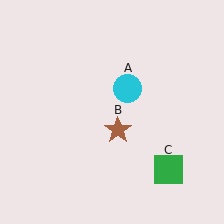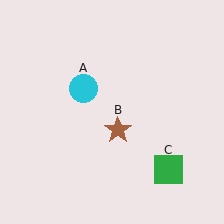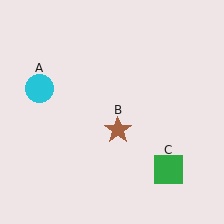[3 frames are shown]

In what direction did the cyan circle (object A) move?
The cyan circle (object A) moved left.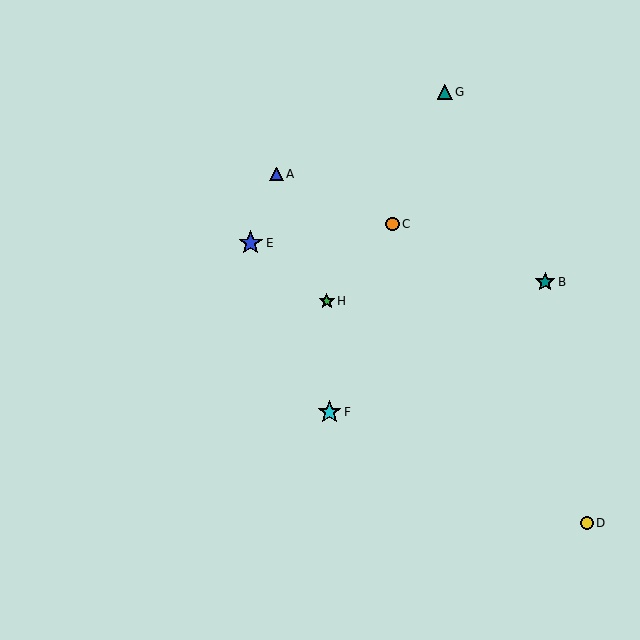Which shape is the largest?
The blue star (labeled E) is the largest.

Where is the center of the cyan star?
The center of the cyan star is at (330, 412).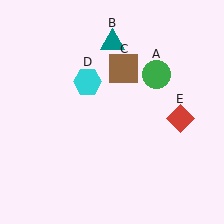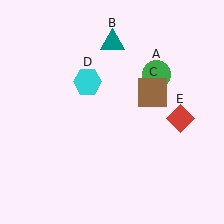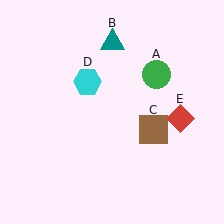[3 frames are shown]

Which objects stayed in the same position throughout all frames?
Green circle (object A) and teal triangle (object B) and cyan hexagon (object D) and red diamond (object E) remained stationary.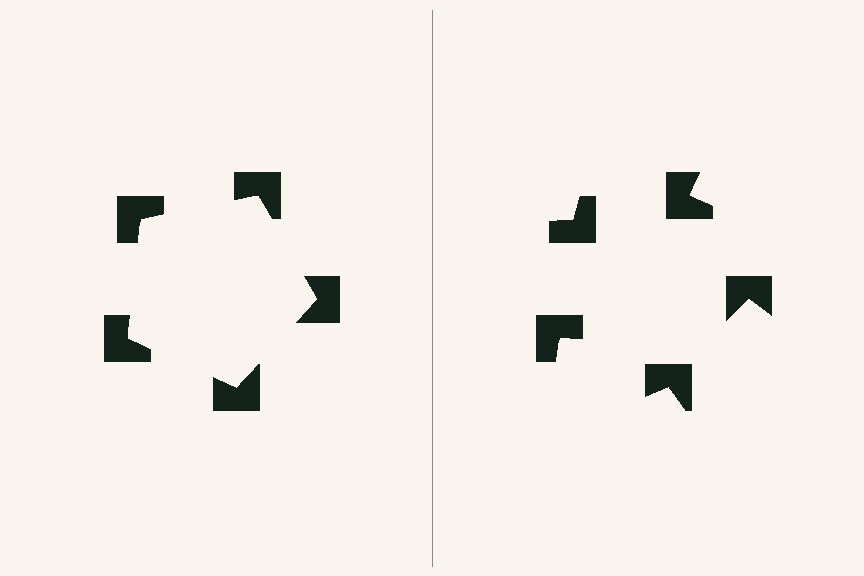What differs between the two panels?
The notched squares are positioned identically on both sides; only the wedge orientations differ. On the left they align to a pentagon; on the right they are misaligned.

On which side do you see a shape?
An illusory pentagon appears on the left side. On the right side the wedge cuts are rotated, so no coherent shape forms.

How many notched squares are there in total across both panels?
10 — 5 on each side.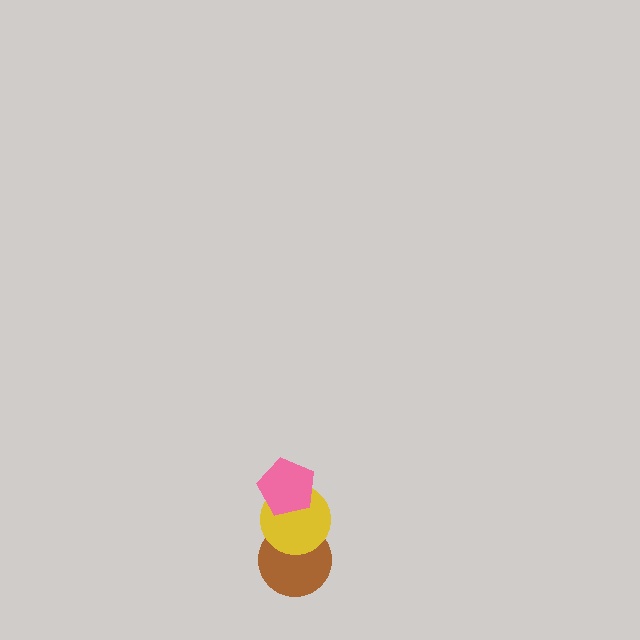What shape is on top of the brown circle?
The yellow circle is on top of the brown circle.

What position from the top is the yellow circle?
The yellow circle is 2nd from the top.